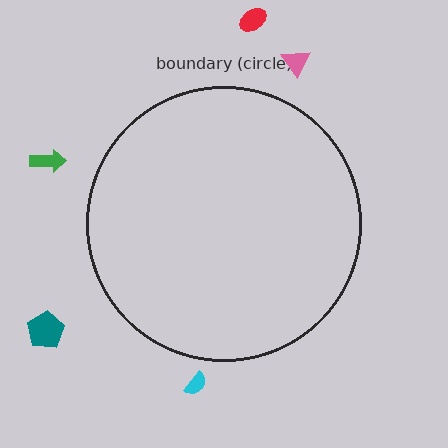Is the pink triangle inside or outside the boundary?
Outside.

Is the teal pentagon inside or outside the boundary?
Outside.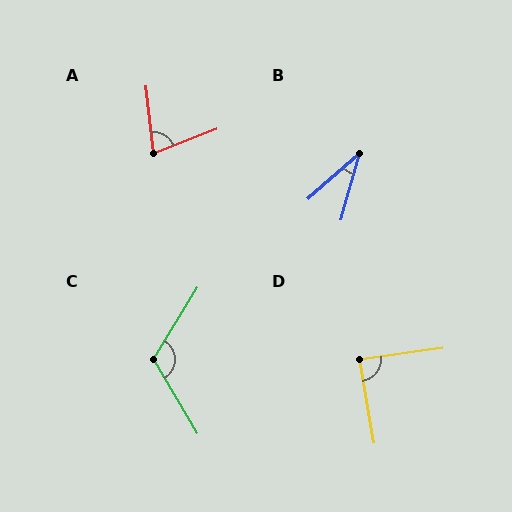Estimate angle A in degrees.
Approximately 75 degrees.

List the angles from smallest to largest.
B (33°), A (75°), D (88°), C (118°).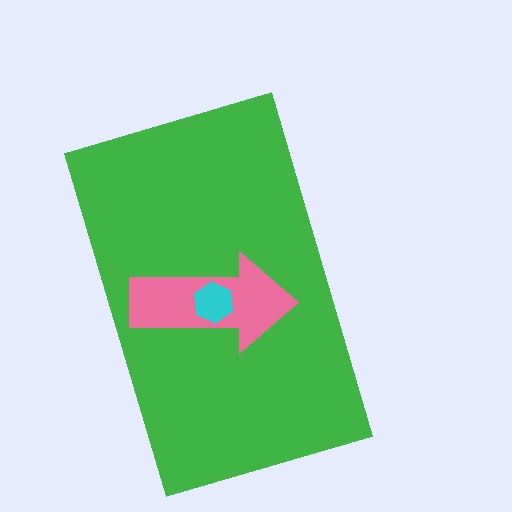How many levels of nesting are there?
3.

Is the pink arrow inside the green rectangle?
Yes.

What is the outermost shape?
The green rectangle.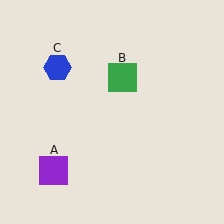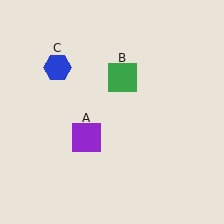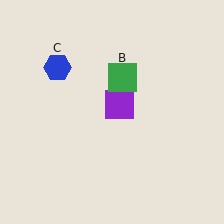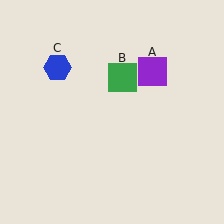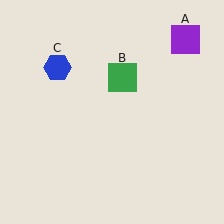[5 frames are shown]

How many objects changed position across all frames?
1 object changed position: purple square (object A).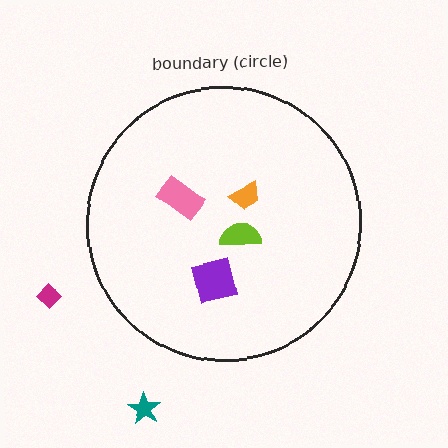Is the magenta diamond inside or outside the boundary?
Outside.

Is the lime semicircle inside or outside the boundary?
Inside.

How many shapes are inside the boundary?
4 inside, 2 outside.